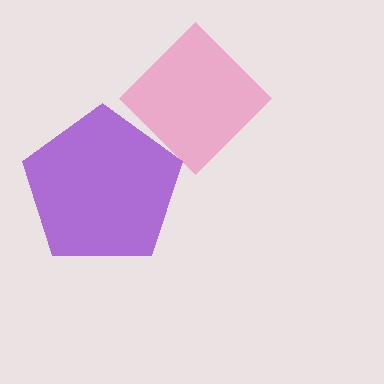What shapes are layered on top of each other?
The layered shapes are: a pink diamond, a purple pentagon.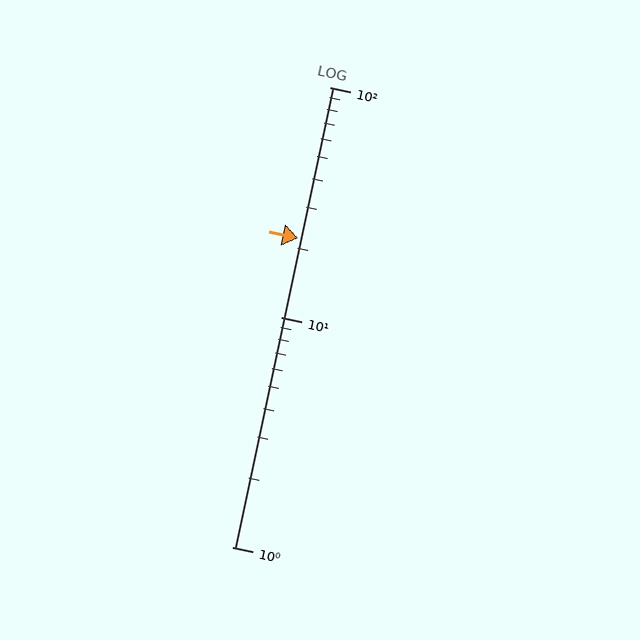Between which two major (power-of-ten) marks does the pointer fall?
The pointer is between 10 and 100.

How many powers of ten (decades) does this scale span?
The scale spans 2 decades, from 1 to 100.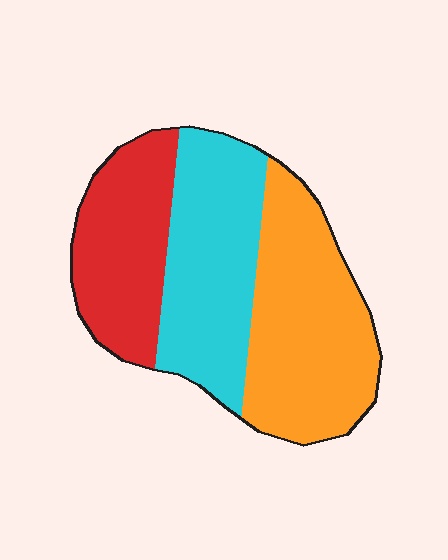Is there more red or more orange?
Orange.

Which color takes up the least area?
Red, at roughly 25%.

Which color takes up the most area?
Orange, at roughly 40%.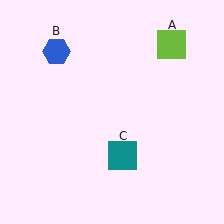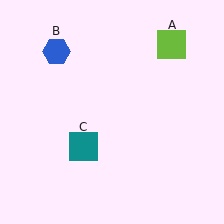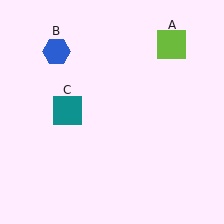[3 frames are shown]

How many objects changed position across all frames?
1 object changed position: teal square (object C).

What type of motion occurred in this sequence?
The teal square (object C) rotated clockwise around the center of the scene.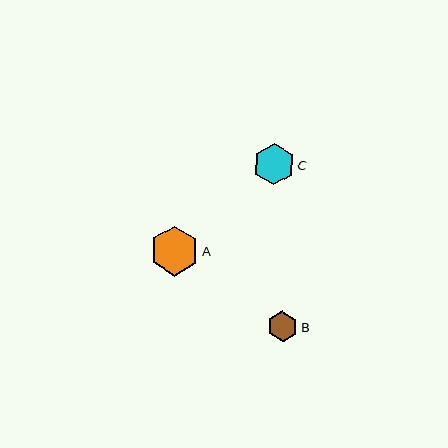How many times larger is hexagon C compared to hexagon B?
Hexagon C is approximately 1.4 times the size of hexagon B.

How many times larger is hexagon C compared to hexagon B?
Hexagon C is approximately 1.4 times the size of hexagon B.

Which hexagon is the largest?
Hexagon A is the largest with a size of approximately 49 pixels.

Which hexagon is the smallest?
Hexagon B is the smallest with a size of approximately 30 pixels.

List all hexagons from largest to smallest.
From largest to smallest: A, C, B.